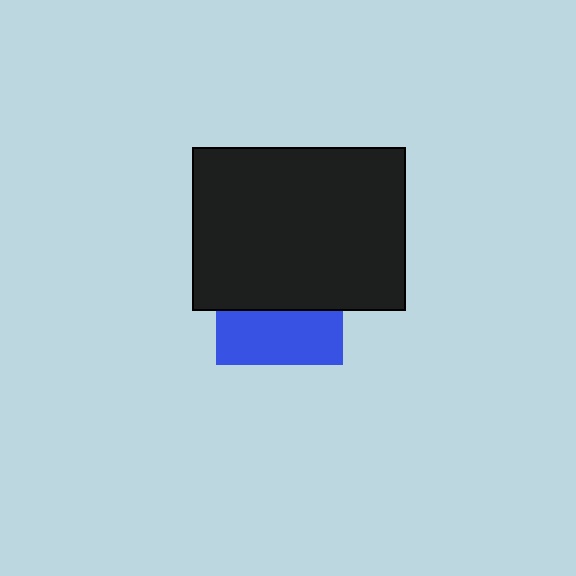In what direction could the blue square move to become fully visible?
The blue square could move down. That would shift it out from behind the black rectangle entirely.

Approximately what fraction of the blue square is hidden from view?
Roughly 58% of the blue square is hidden behind the black rectangle.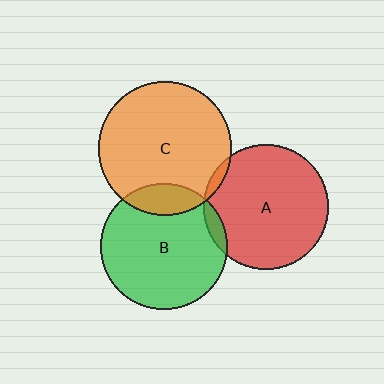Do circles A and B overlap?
Yes.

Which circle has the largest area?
Circle C (orange).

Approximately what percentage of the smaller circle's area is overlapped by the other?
Approximately 5%.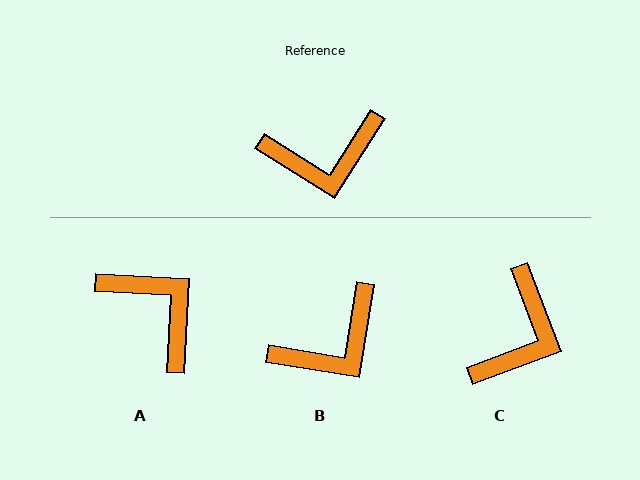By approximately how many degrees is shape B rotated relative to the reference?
Approximately 23 degrees counter-clockwise.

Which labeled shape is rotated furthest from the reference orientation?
A, about 119 degrees away.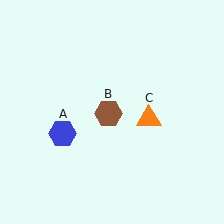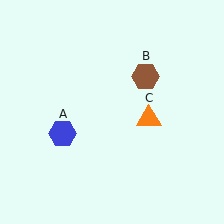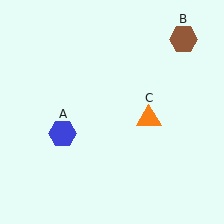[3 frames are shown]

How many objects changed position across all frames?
1 object changed position: brown hexagon (object B).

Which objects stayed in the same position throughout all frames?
Blue hexagon (object A) and orange triangle (object C) remained stationary.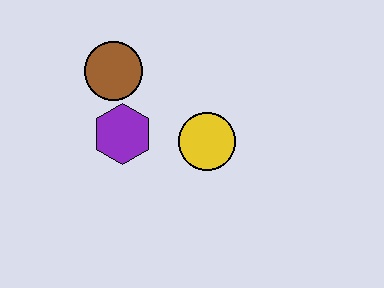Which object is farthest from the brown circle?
The yellow circle is farthest from the brown circle.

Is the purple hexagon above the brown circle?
No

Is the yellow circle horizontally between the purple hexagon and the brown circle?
No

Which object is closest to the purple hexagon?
The brown circle is closest to the purple hexagon.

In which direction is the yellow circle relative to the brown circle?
The yellow circle is to the right of the brown circle.